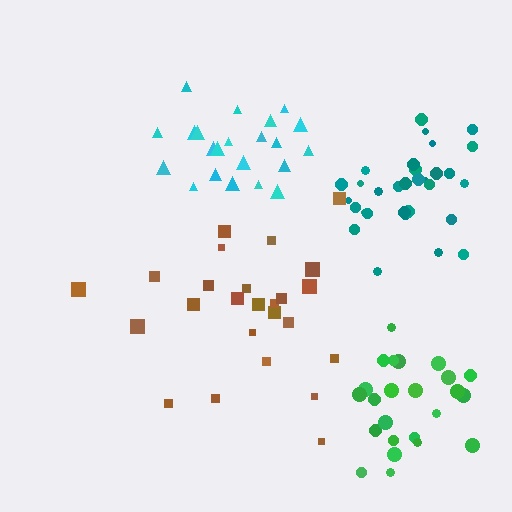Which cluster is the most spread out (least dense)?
Brown.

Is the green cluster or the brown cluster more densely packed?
Green.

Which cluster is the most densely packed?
Teal.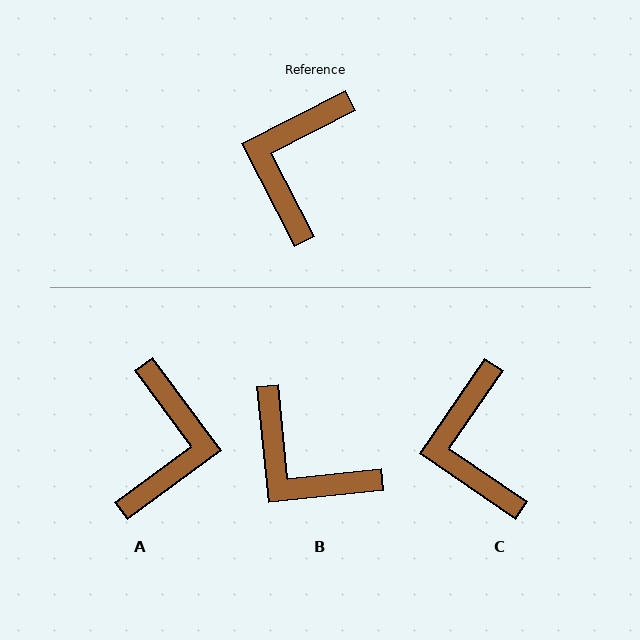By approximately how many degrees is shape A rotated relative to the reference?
Approximately 171 degrees clockwise.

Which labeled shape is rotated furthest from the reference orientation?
A, about 171 degrees away.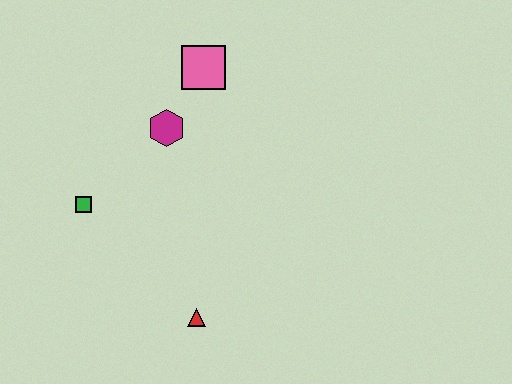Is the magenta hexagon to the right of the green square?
Yes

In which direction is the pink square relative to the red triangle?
The pink square is above the red triangle.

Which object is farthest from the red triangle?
The pink square is farthest from the red triangle.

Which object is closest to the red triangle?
The green square is closest to the red triangle.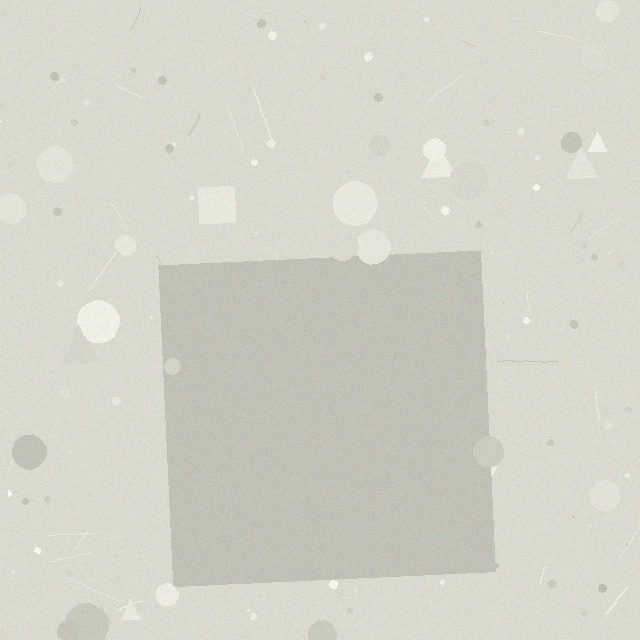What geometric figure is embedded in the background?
A square is embedded in the background.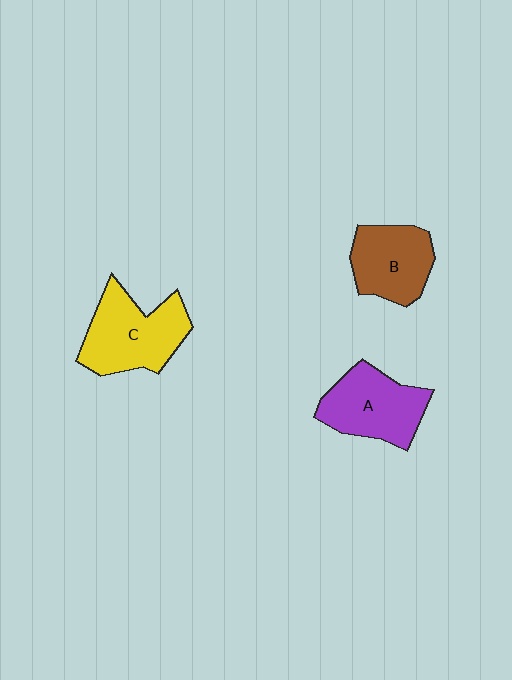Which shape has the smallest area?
Shape B (brown).